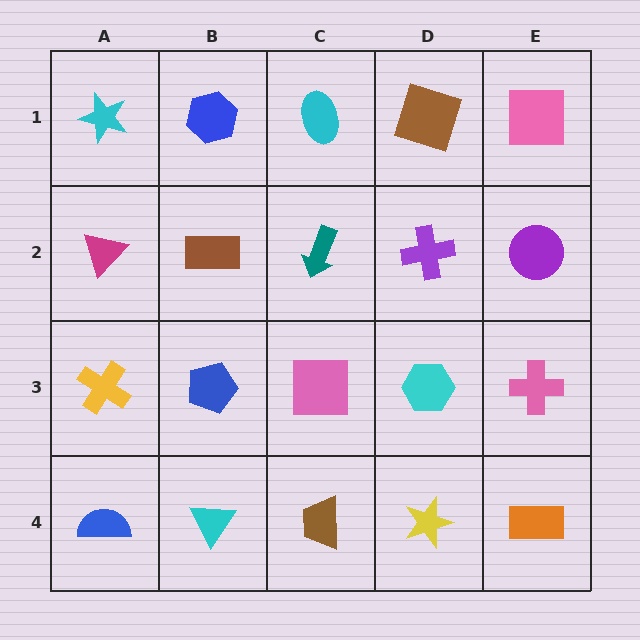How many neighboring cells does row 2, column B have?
4.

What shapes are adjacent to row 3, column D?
A purple cross (row 2, column D), a yellow star (row 4, column D), a pink square (row 3, column C), a pink cross (row 3, column E).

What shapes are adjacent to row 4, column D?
A cyan hexagon (row 3, column D), a brown trapezoid (row 4, column C), an orange rectangle (row 4, column E).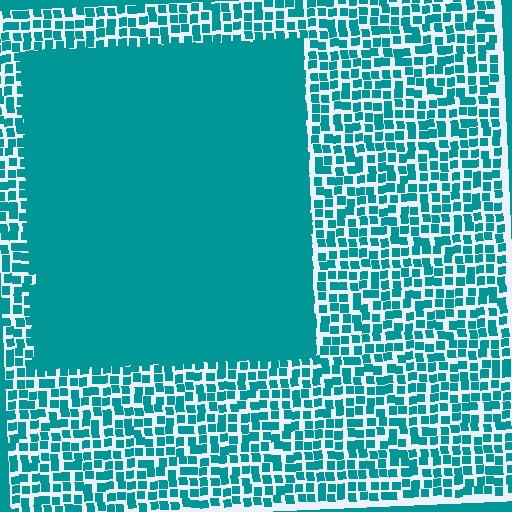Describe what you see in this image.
The image contains small teal elements arranged at two different densities. A rectangle-shaped region is visible where the elements are more densely packed than the surrounding area.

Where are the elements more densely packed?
The elements are more densely packed inside the rectangle boundary.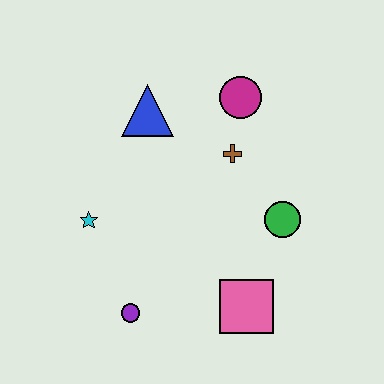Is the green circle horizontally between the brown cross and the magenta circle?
No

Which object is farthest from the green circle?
The cyan star is farthest from the green circle.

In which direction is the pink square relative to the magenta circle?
The pink square is below the magenta circle.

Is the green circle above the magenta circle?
No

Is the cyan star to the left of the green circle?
Yes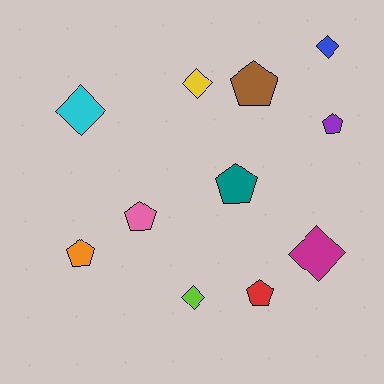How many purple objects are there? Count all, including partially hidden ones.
There is 1 purple object.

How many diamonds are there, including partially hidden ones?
There are 5 diamonds.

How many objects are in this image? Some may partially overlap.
There are 11 objects.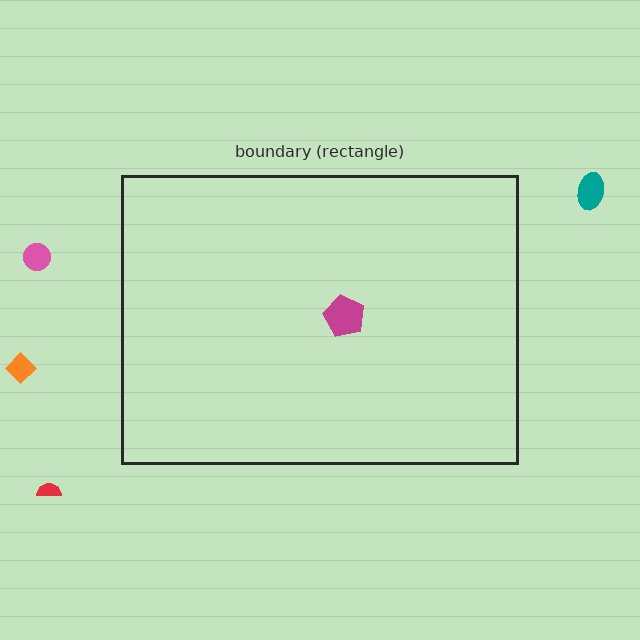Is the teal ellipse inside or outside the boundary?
Outside.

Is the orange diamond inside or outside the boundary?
Outside.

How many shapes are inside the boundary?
1 inside, 4 outside.